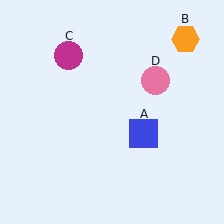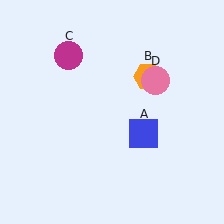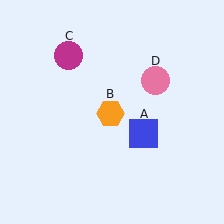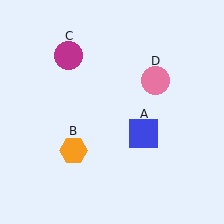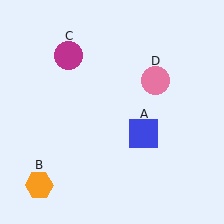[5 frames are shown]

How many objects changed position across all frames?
1 object changed position: orange hexagon (object B).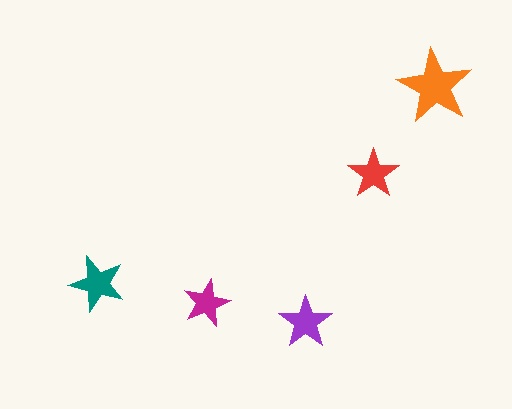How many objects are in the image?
There are 5 objects in the image.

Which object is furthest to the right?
The orange star is rightmost.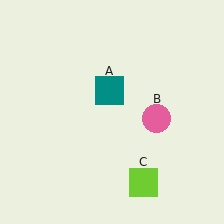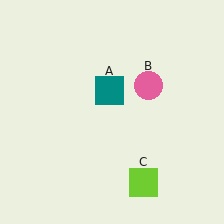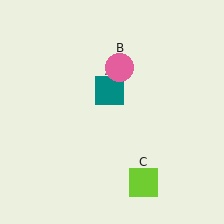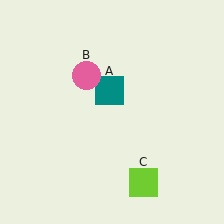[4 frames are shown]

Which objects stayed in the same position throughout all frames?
Teal square (object A) and lime square (object C) remained stationary.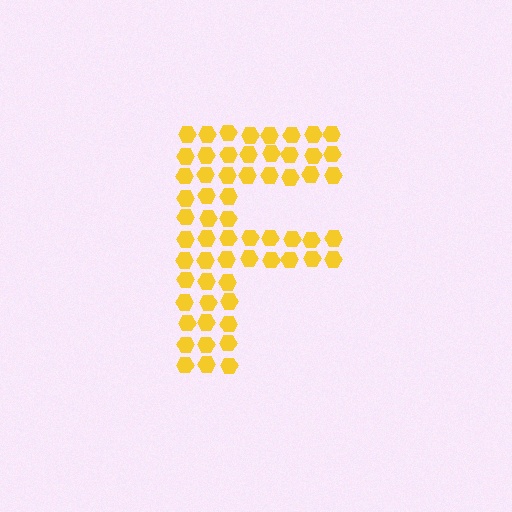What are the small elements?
The small elements are hexagons.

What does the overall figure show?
The overall figure shows the letter F.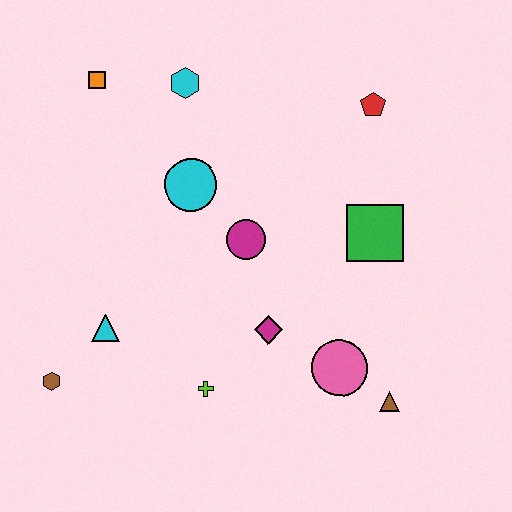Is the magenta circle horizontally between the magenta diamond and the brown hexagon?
Yes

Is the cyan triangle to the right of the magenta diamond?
No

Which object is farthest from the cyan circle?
The brown triangle is farthest from the cyan circle.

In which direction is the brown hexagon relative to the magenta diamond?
The brown hexagon is to the left of the magenta diamond.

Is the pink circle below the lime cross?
No